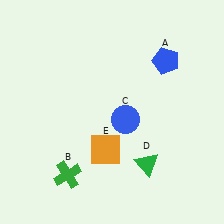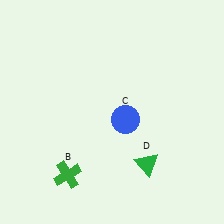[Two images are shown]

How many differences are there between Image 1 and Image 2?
There are 2 differences between the two images.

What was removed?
The orange square (E), the blue pentagon (A) were removed in Image 2.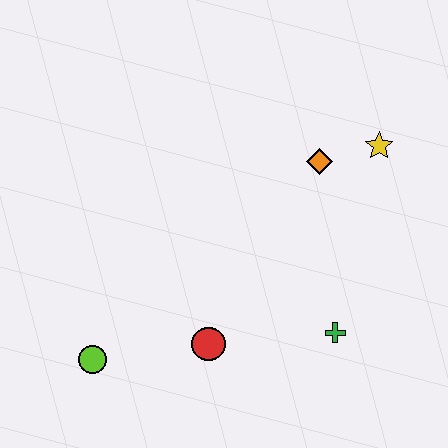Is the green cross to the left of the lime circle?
No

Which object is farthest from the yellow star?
The lime circle is farthest from the yellow star.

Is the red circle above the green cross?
No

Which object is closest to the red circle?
The lime circle is closest to the red circle.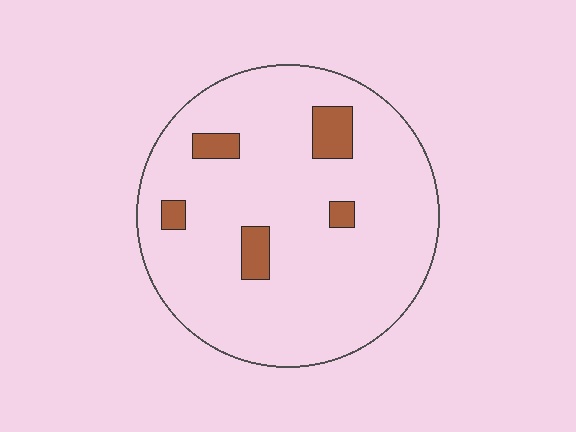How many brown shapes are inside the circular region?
5.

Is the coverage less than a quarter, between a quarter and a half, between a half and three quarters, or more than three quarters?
Less than a quarter.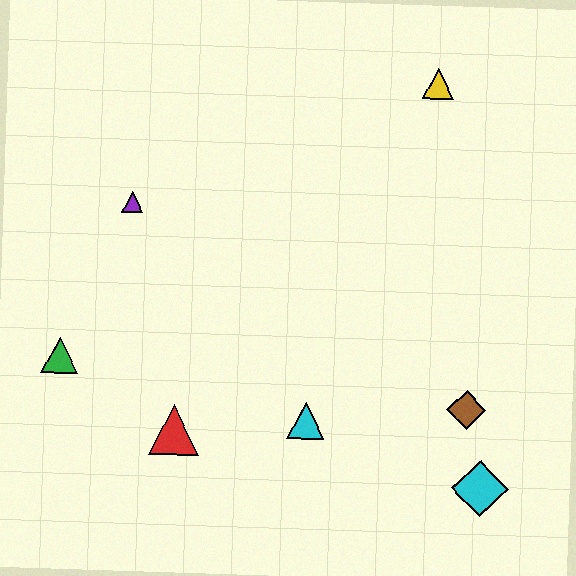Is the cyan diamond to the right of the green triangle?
Yes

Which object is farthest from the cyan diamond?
The purple triangle is farthest from the cyan diamond.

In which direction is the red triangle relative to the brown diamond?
The red triangle is to the left of the brown diamond.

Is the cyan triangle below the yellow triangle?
Yes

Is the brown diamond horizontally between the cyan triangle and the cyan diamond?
Yes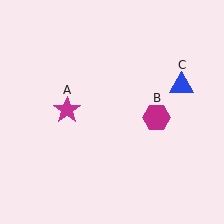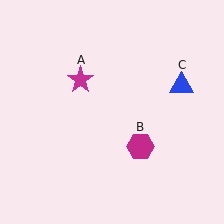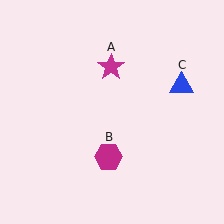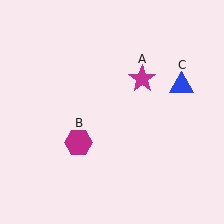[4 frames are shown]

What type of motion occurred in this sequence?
The magenta star (object A), magenta hexagon (object B) rotated clockwise around the center of the scene.